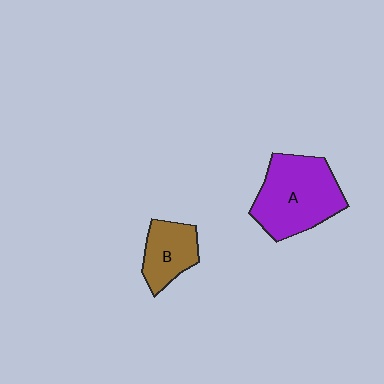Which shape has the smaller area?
Shape B (brown).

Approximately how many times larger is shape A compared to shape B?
Approximately 1.9 times.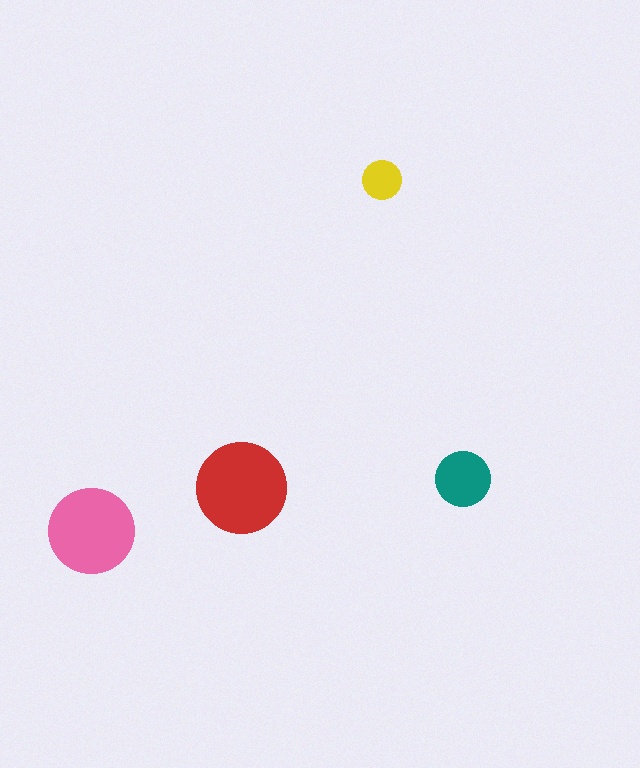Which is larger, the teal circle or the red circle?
The red one.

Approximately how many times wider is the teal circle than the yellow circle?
About 1.5 times wider.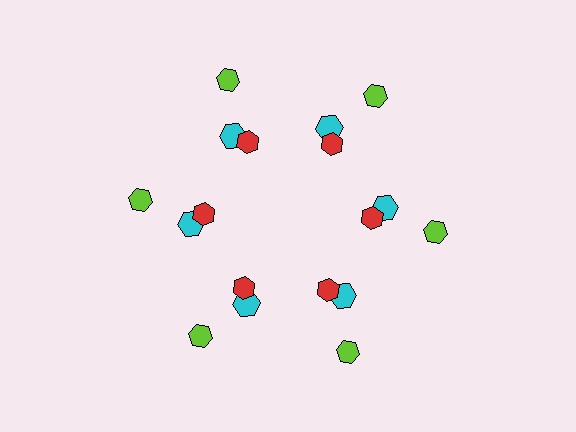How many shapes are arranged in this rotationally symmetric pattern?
There are 18 shapes, arranged in 6 groups of 3.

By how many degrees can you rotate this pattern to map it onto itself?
The pattern maps onto itself every 60 degrees of rotation.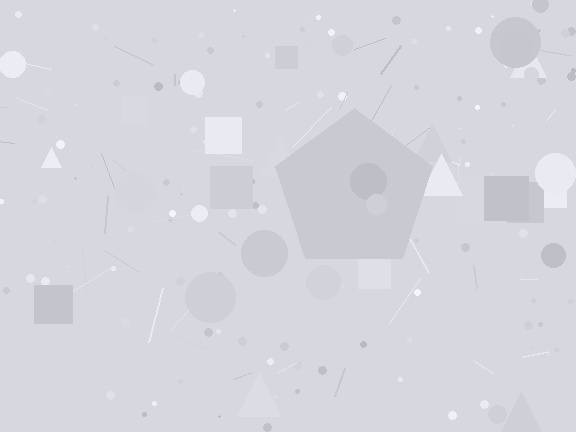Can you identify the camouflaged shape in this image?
The camouflaged shape is a pentagon.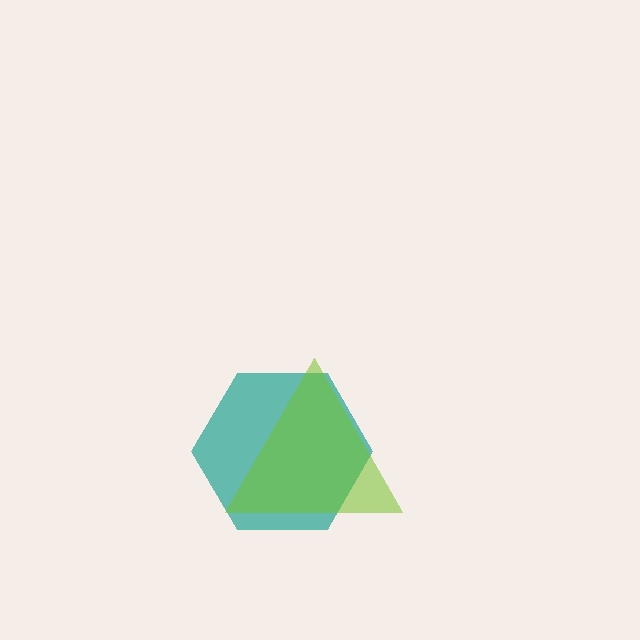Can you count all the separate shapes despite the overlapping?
Yes, there are 2 separate shapes.